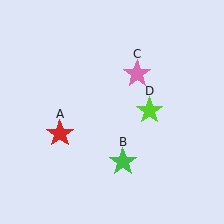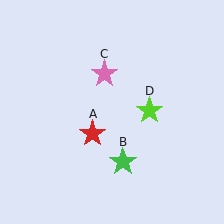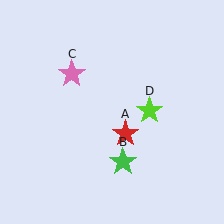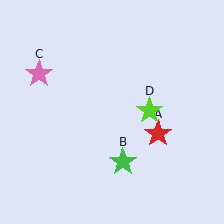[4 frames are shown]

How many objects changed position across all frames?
2 objects changed position: red star (object A), pink star (object C).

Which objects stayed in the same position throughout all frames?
Green star (object B) and lime star (object D) remained stationary.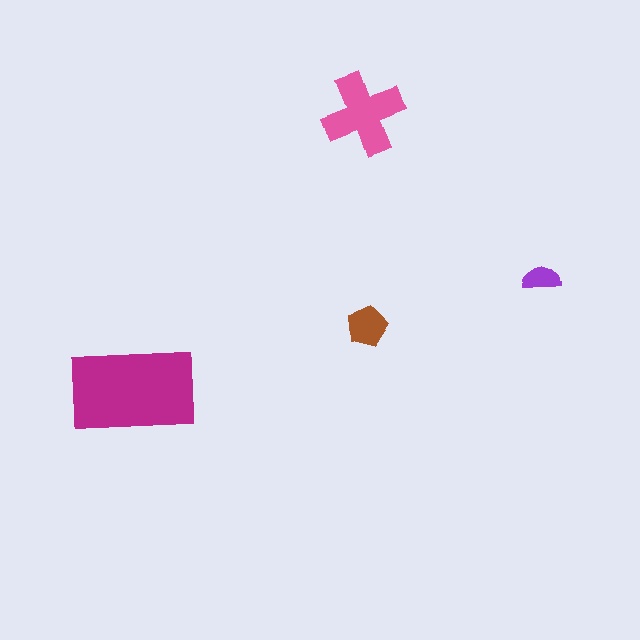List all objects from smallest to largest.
The purple semicircle, the brown pentagon, the pink cross, the magenta rectangle.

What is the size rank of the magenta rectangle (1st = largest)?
1st.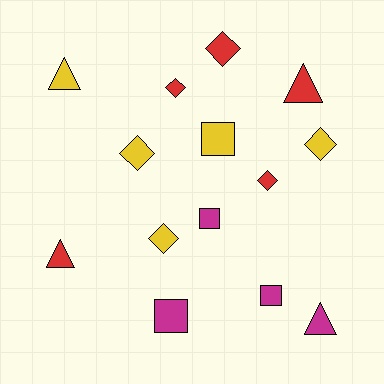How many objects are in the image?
There are 14 objects.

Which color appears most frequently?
Red, with 5 objects.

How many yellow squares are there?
There is 1 yellow square.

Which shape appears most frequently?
Diamond, with 6 objects.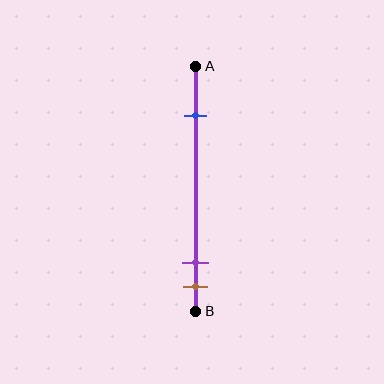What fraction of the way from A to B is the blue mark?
The blue mark is approximately 20% (0.2) of the way from A to B.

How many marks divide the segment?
There are 3 marks dividing the segment.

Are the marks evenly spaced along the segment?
No, the marks are not evenly spaced.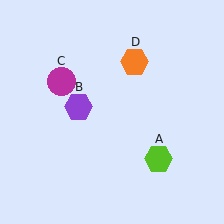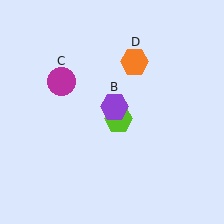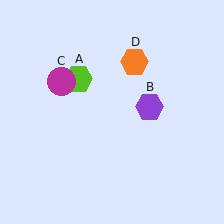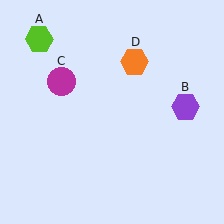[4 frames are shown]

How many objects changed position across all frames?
2 objects changed position: lime hexagon (object A), purple hexagon (object B).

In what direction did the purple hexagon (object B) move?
The purple hexagon (object B) moved right.